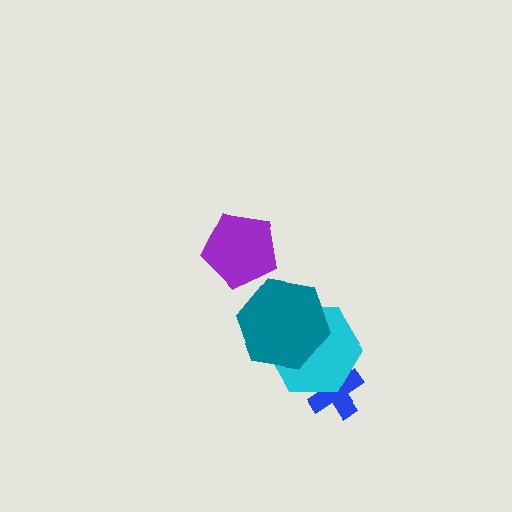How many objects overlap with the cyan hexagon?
2 objects overlap with the cyan hexagon.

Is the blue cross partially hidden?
Yes, it is partially covered by another shape.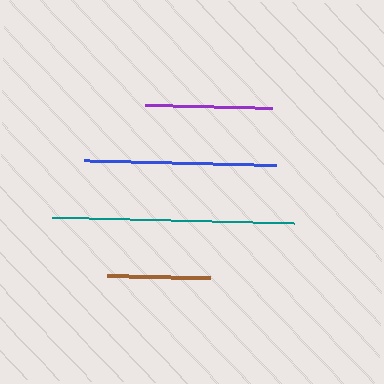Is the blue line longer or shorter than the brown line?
The blue line is longer than the brown line.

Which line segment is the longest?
The teal line is the longest at approximately 242 pixels.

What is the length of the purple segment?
The purple segment is approximately 126 pixels long.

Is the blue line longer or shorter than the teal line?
The teal line is longer than the blue line.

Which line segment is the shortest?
The brown line is the shortest at approximately 103 pixels.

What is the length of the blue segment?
The blue segment is approximately 192 pixels long.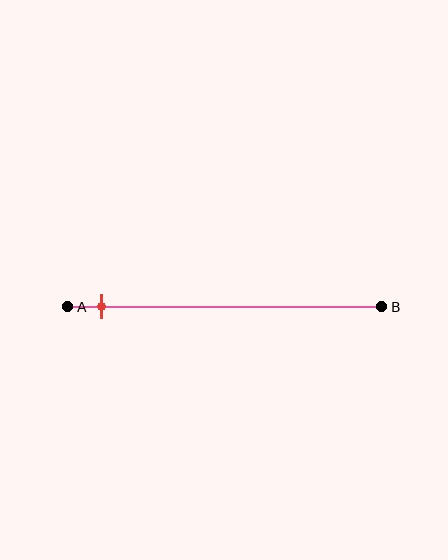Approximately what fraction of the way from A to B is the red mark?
The red mark is approximately 10% of the way from A to B.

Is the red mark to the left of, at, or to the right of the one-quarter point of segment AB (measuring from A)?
The red mark is to the left of the one-quarter point of segment AB.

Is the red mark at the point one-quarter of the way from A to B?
No, the mark is at about 10% from A, not at the 25% one-quarter point.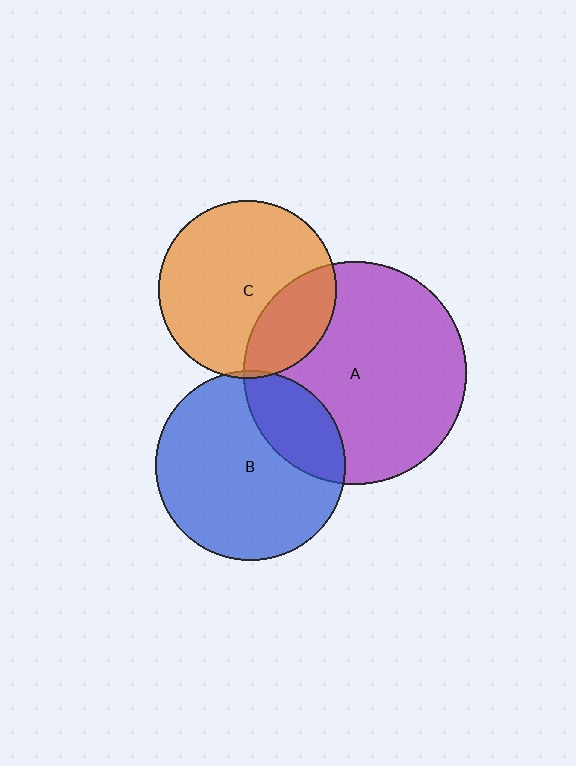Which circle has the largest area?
Circle A (purple).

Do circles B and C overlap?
Yes.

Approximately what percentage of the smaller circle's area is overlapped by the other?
Approximately 5%.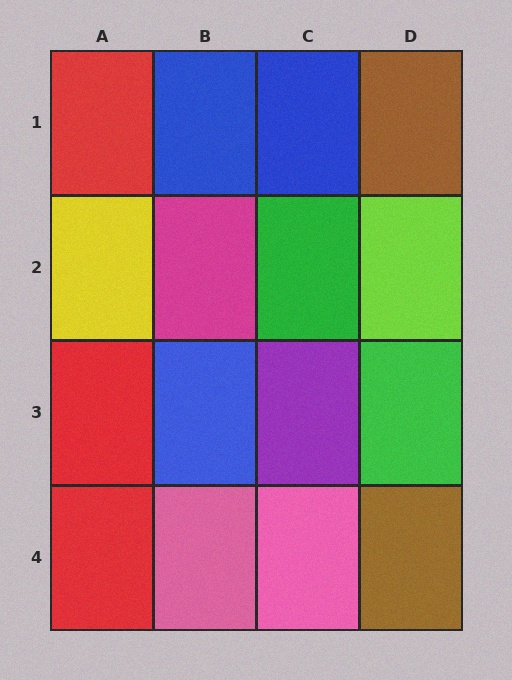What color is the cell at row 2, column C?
Green.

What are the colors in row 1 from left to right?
Red, blue, blue, brown.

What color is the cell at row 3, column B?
Blue.